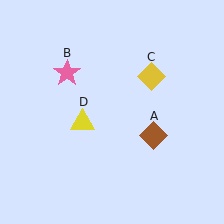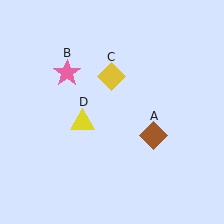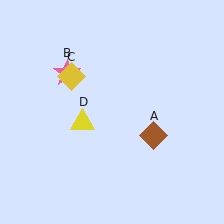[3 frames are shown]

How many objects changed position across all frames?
1 object changed position: yellow diamond (object C).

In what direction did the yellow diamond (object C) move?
The yellow diamond (object C) moved left.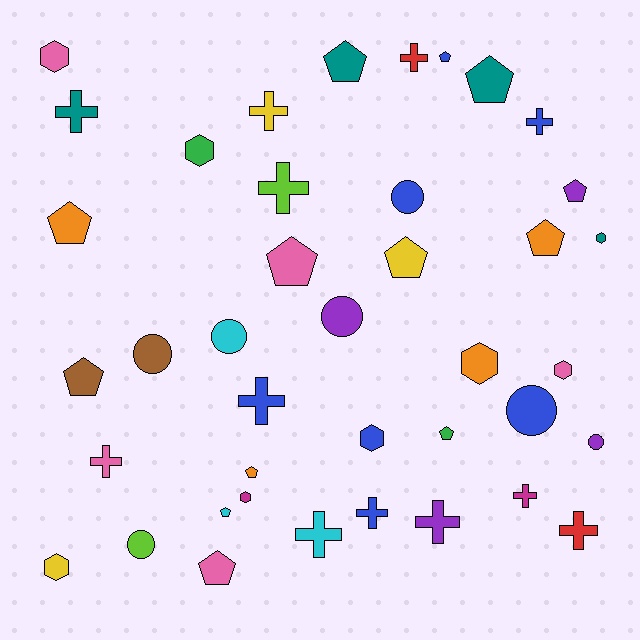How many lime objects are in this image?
There are 2 lime objects.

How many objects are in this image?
There are 40 objects.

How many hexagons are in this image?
There are 8 hexagons.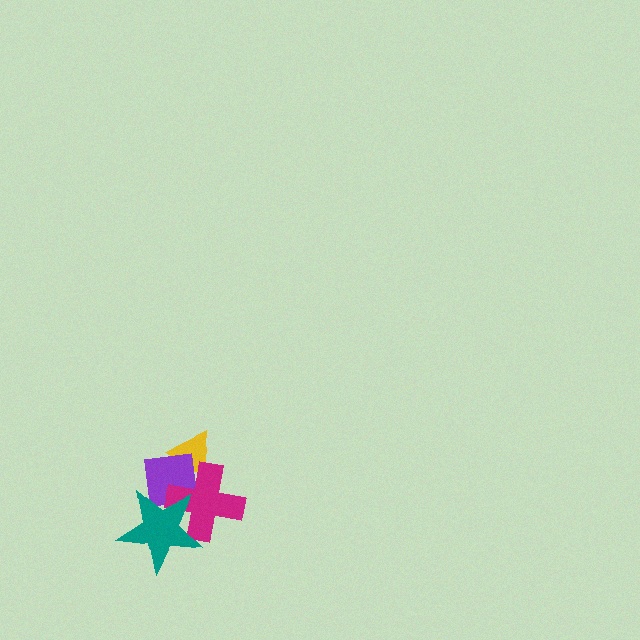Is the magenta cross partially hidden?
Yes, it is partially covered by another shape.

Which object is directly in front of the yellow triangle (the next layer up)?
The purple square is directly in front of the yellow triangle.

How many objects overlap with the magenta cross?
3 objects overlap with the magenta cross.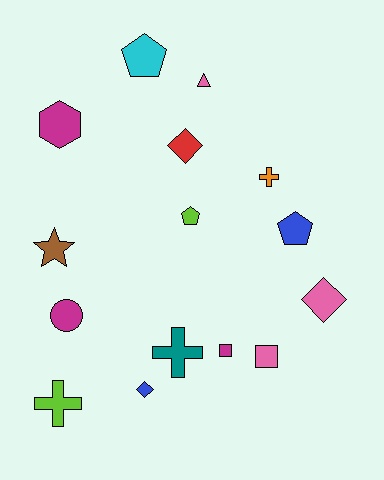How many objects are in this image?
There are 15 objects.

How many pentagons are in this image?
There are 3 pentagons.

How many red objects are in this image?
There is 1 red object.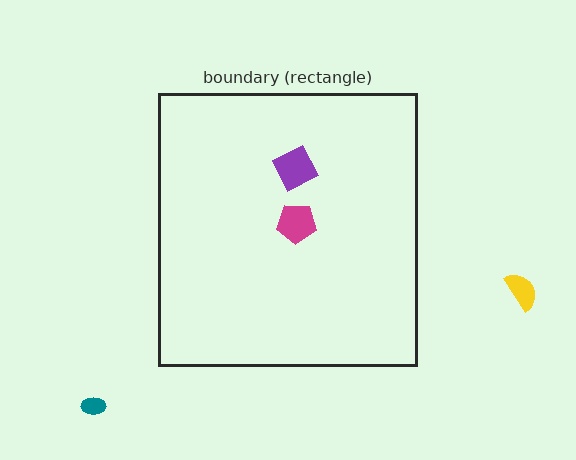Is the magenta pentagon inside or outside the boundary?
Inside.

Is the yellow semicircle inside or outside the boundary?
Outside.